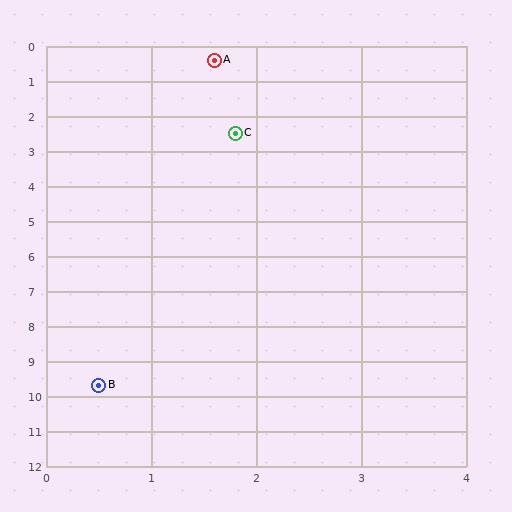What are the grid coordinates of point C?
Point C is at approximately (1.8, 2.5).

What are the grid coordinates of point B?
Point B is at approximately (0.5, 9.7).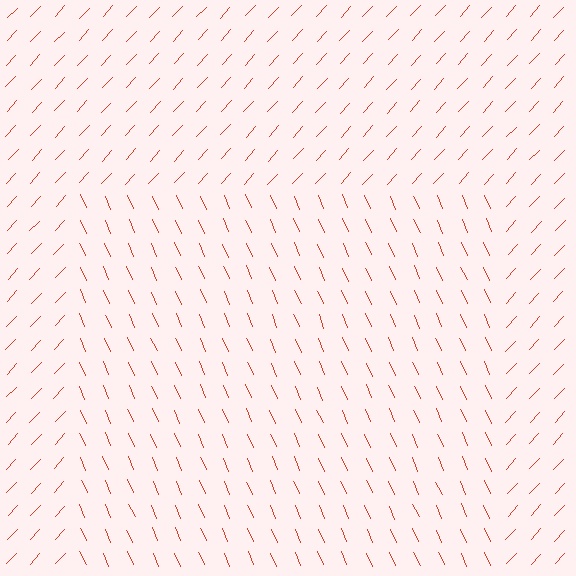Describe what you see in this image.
The image is filled with small red line segments. A rectangle region in the image has lines oriented differently from the surrounding lines, creating a visible texture boundary.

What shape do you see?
I see a rectangle.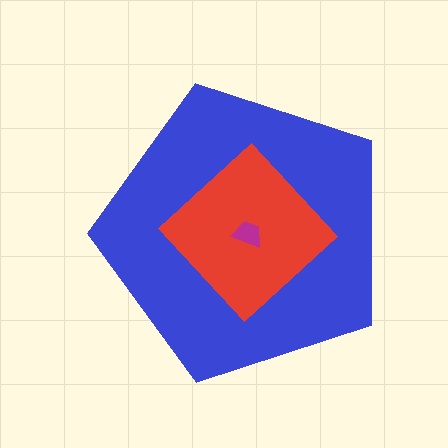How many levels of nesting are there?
3.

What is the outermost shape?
The blue pentagon.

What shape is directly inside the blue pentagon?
The red diamond.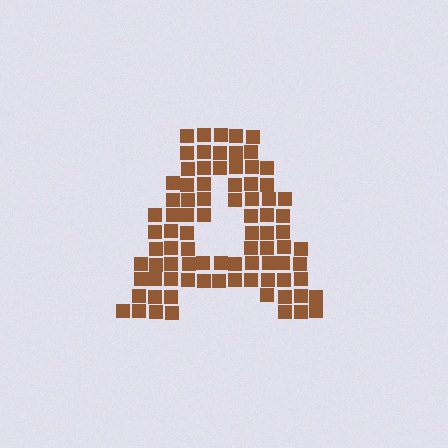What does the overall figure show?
The overall figure shows the letter A.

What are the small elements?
The small elements are squares.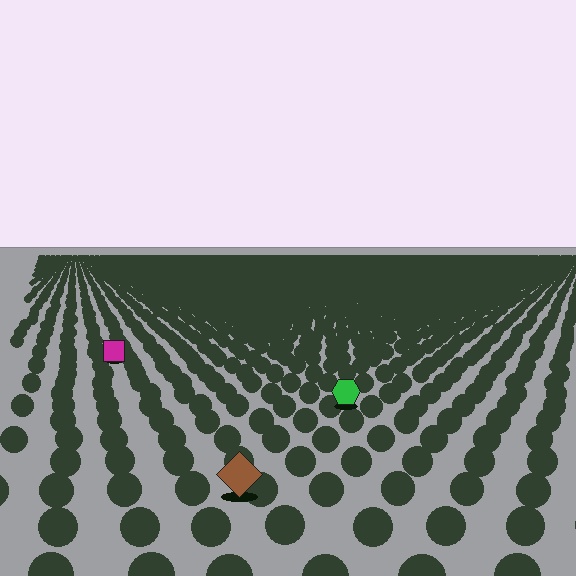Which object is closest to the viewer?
The brown diamond is closest. The texture marks near it are larger and more spread out.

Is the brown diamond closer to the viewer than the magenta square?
Yes. The brown diamond is closer — you can tell from the texture gradient: the ground texture is coarser near it.